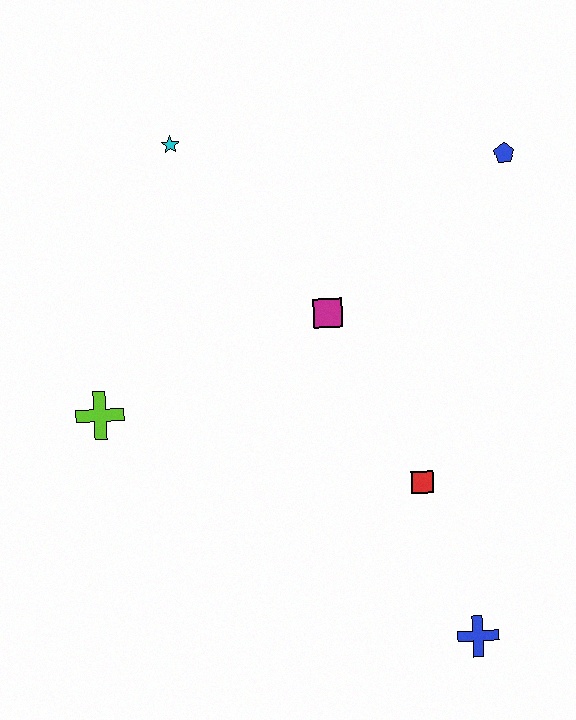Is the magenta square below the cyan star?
Yes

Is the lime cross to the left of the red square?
Yes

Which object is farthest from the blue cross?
The cyan star is farthest from the blue cross.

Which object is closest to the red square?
The blue cross is closest to the red square.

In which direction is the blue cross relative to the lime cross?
The blue cross is to the right of the lime cross.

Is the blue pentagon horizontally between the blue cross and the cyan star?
No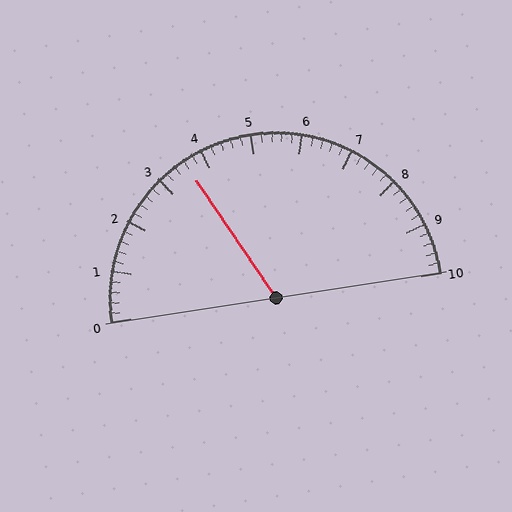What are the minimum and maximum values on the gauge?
The gauge ranges from 0 to 10.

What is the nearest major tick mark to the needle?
The nearest major tick mark is 4.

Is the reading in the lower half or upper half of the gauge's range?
The reading is in the lower half of the range (0 to 10).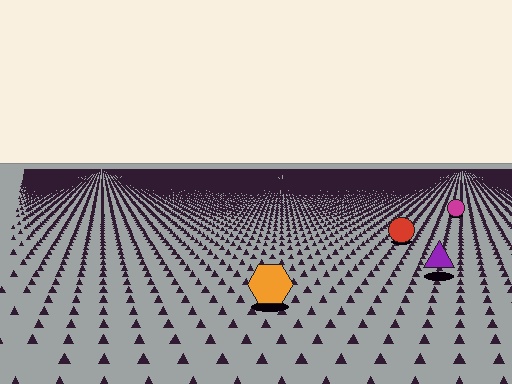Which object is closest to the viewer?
The orange hexagon is closest. The texture marks near it are larger and more spread out.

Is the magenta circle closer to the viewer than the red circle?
No. The red circle is closer — you can tell from the texture gradient: the ground texture is coarser near it.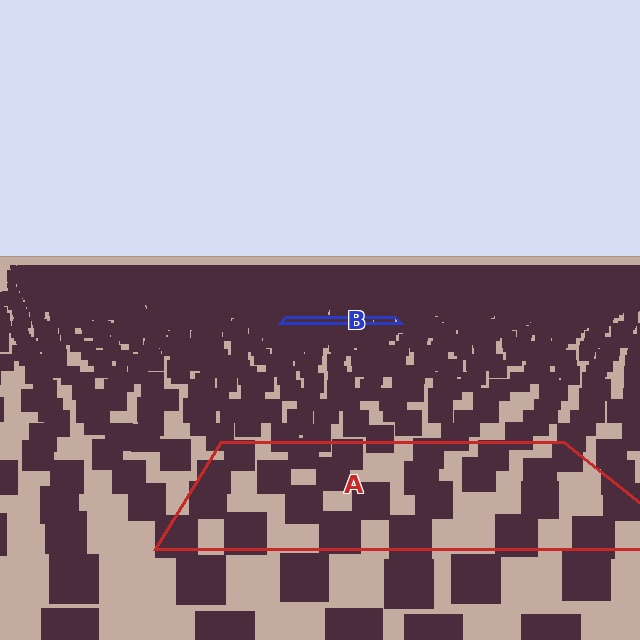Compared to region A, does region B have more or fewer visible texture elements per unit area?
Region B has more texture elements per unit area — they are packed more densely because it is farther away.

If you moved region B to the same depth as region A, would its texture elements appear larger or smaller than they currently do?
They would appear larger. At a closer depth, the same texture elements are projected at a bigger on-screen size.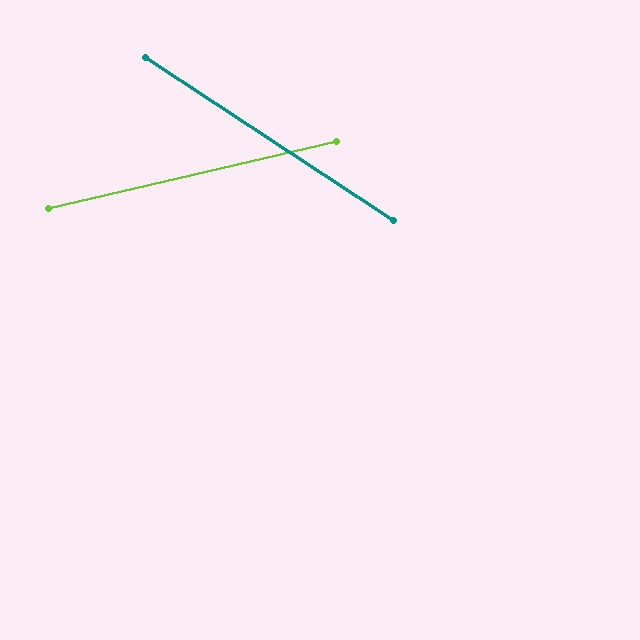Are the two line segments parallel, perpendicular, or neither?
Neither parallel nor perpendicular — they differ by about 46°.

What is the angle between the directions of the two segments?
Approximately 46 degrees.